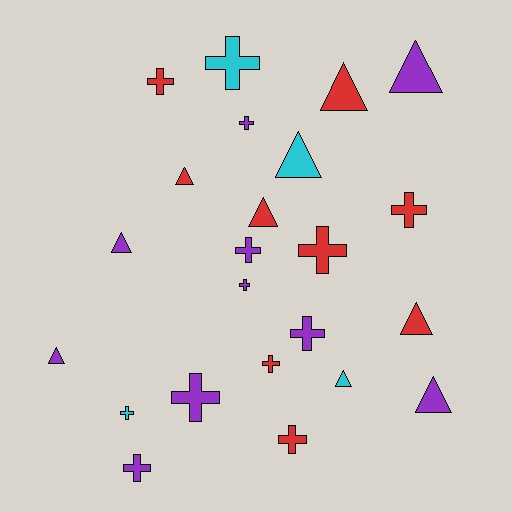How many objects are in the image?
There are 23 objects.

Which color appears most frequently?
Purple, with 10 objects.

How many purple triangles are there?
There are 4 purple triangles.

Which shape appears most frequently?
Cross, with 13 objects.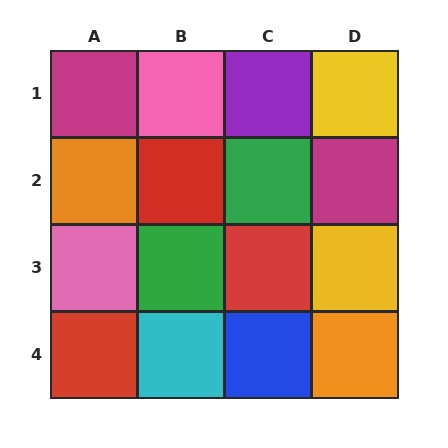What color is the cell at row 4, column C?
Blue.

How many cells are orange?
2 cells are orange.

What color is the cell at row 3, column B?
Green.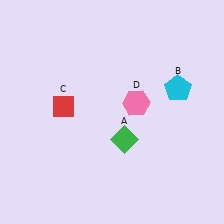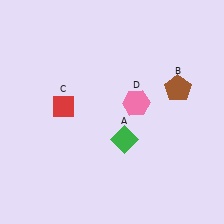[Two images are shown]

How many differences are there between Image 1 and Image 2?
There is 1 difference between the two images.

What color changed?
The pentagon (B) changed from cyan in Image 1 to brown in Image 2.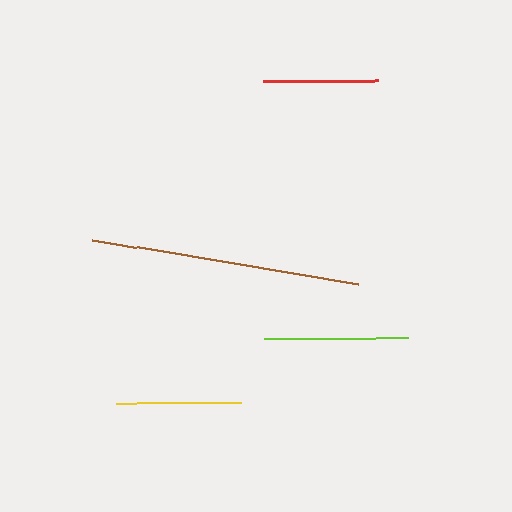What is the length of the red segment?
The red segment is approximately 115 pixels long.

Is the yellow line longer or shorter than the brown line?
The brown line is longer than the yellow line.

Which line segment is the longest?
The brown line is the longest at approximately 270 pixels.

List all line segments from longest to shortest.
From longest to shortest: brown, lime, yellow, red.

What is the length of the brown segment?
The brown segment is approximately 270 pixels long.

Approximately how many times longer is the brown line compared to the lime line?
The brown line is approximately 1.9 times the length of the lime line.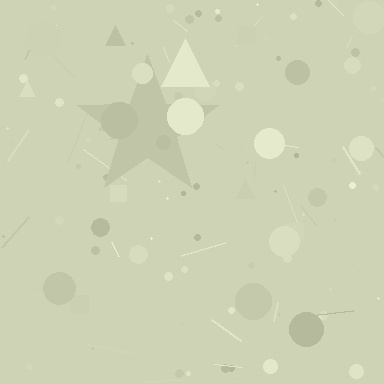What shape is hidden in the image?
A star is hidden in the image.